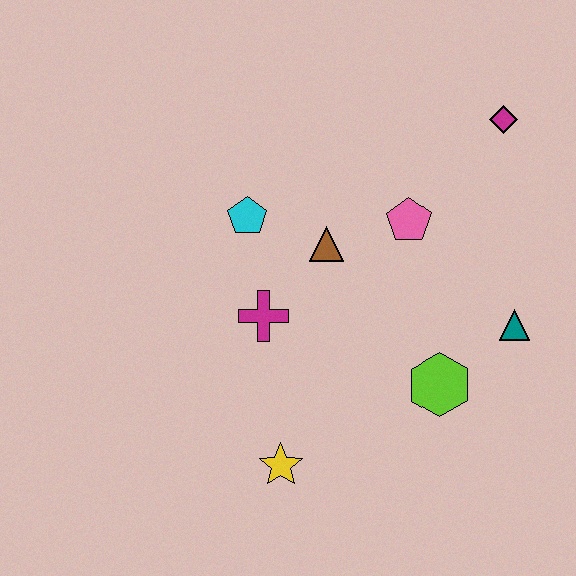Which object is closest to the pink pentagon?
The brown triangle is closest to the pink pentagon.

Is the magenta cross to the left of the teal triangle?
Yes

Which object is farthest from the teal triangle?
The cyan pentagon is farthest from the teal triangle.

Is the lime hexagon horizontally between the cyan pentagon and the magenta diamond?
Yes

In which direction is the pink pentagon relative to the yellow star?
The pink pentagon is above the yellow star.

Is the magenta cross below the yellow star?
No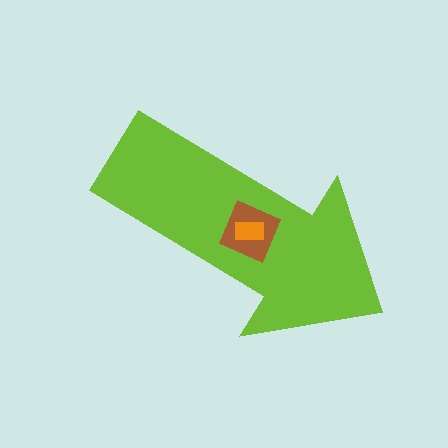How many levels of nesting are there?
3.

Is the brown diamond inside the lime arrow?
Yes.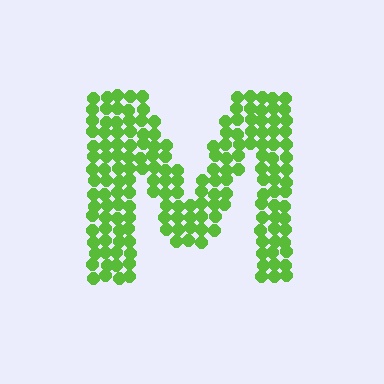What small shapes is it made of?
It is made of small circles.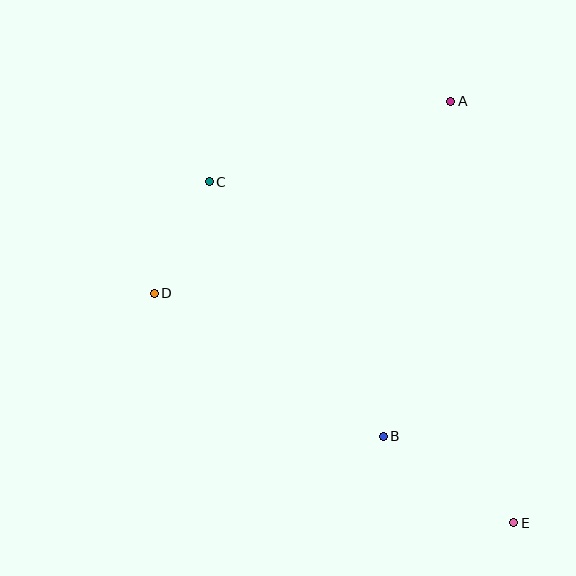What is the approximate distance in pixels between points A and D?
The distance between A and D is approximately 353 pixels.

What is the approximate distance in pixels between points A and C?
The distance between A and C is approximately 254 pixels.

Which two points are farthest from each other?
Points C and E are farthest from each other.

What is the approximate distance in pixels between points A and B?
The distance between A and B is approximately 342 pixels.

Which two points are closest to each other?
Points C and D are closest to each other.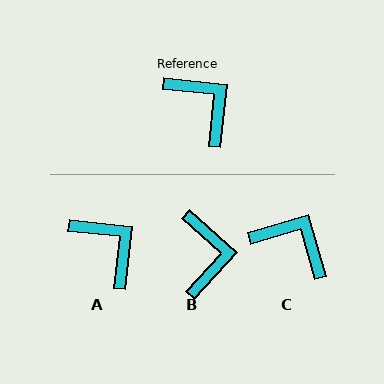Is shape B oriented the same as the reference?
No, it is off by about 36 degrees.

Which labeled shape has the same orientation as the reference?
A.